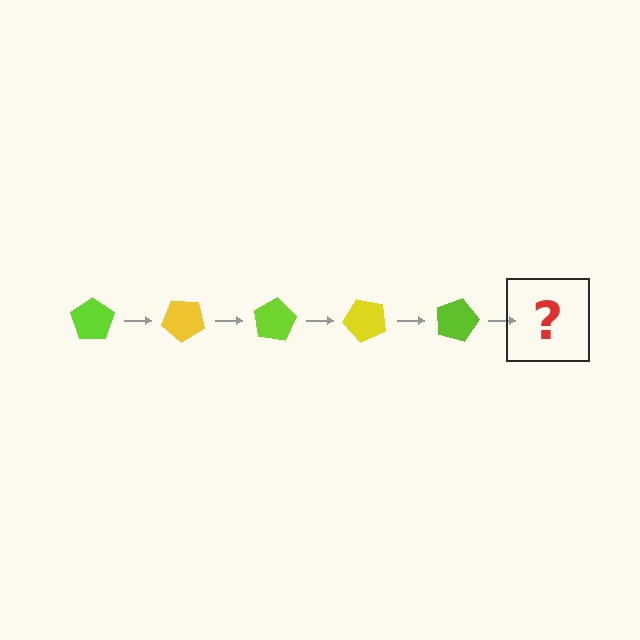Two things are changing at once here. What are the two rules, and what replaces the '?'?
The two rules are that it rotates 40 degrees each step and the color cycles through lime and yellow. The '?' should be a yellow pentagon, rotated 200 degrees from the start.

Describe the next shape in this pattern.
It should be a yellow pentagon, rotated 200 degrees from the start.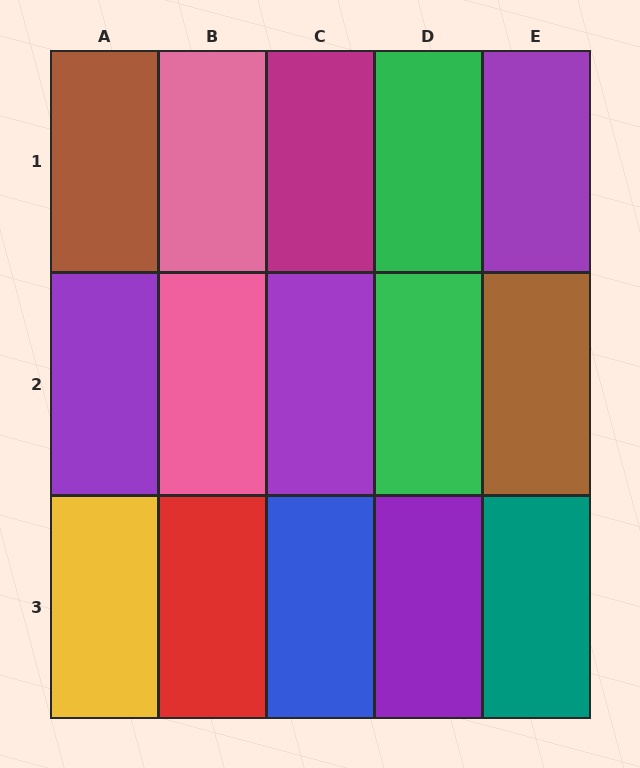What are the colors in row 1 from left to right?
Brown, pink, magenta, green, purple.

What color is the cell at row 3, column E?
Teal.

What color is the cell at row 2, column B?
Pink.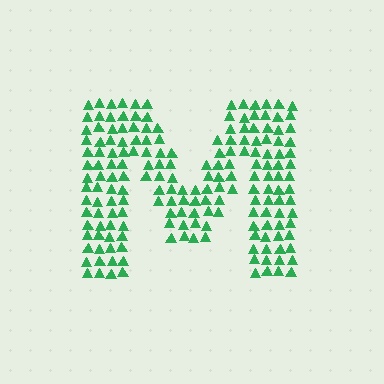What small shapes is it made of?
It is made of small triangles.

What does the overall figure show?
The overall figure shows the letter M.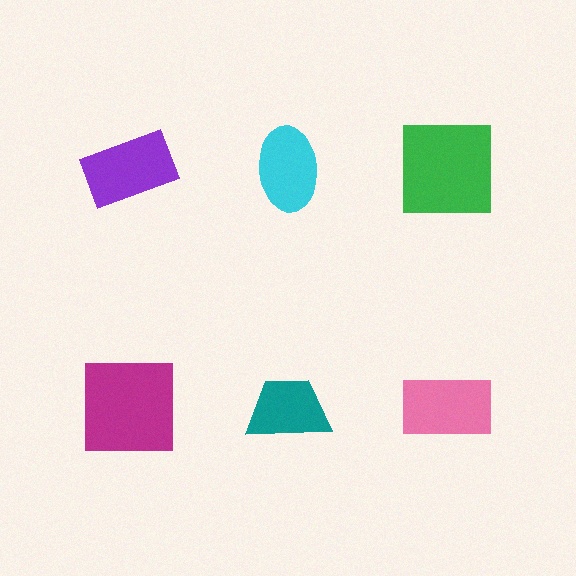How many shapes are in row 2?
3 shapes.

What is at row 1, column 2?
A cyan ellipse.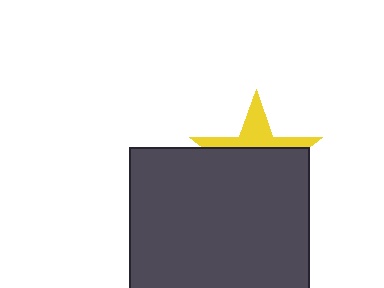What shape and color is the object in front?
The object in front is a dark gray square.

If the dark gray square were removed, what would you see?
You would see the complete yellow star.